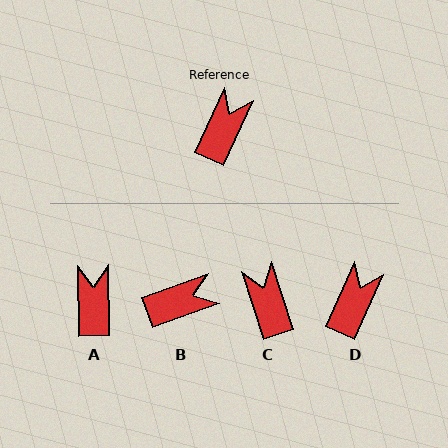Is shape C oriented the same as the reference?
No, it is off by about 42 degrees.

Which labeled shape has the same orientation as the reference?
D.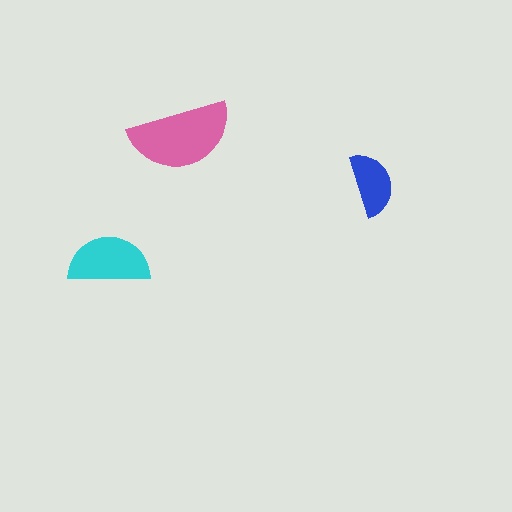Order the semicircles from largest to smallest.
the pink one, the cyan one, the blue one.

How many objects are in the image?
There are 3 objects in the image.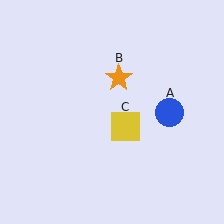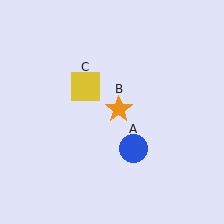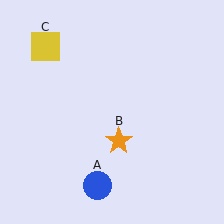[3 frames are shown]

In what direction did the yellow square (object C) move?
The yellow square (object C) moved up and to the left.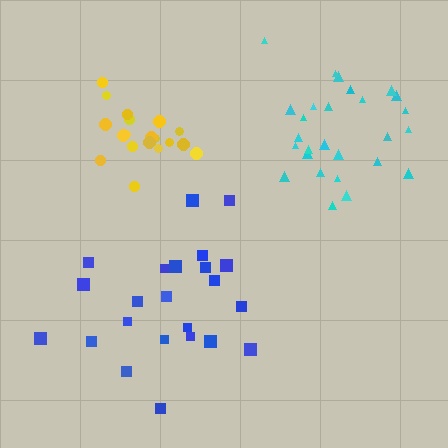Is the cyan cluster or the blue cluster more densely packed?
Cyan.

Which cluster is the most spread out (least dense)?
Blue.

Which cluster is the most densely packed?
Yellow.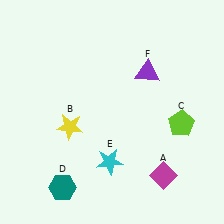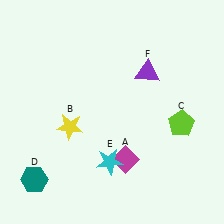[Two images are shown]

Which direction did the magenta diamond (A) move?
The magenta diamond (A) moved left.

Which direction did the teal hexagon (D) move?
The teal hexagon (D) moved left.